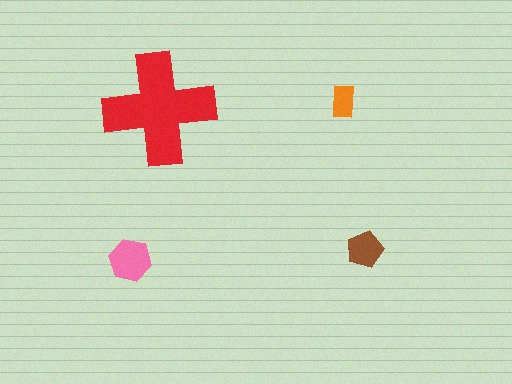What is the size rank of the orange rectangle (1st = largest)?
4th.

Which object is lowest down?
The pink hexagon is bottommost.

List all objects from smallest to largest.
The orange rectangle, the brown pentagon, the pink hexagon, the red cross.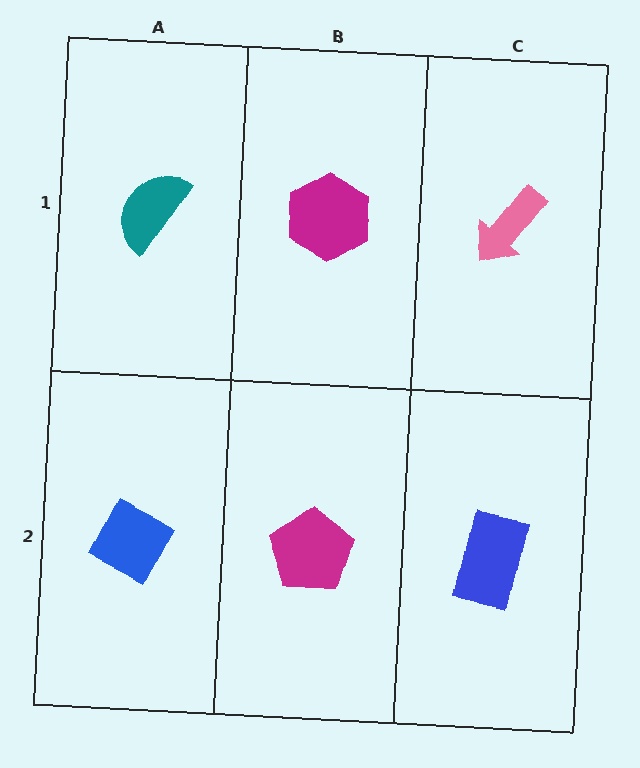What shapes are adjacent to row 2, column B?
A magenta hexagon (row 1, column B), a blue diamond (row 2, column A), a blue rectangle (row 2, column C).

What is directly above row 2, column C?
A pink arrow.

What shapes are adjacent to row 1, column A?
A blue diamond (row 2, column A), a magenta hexagon (row 1, column B).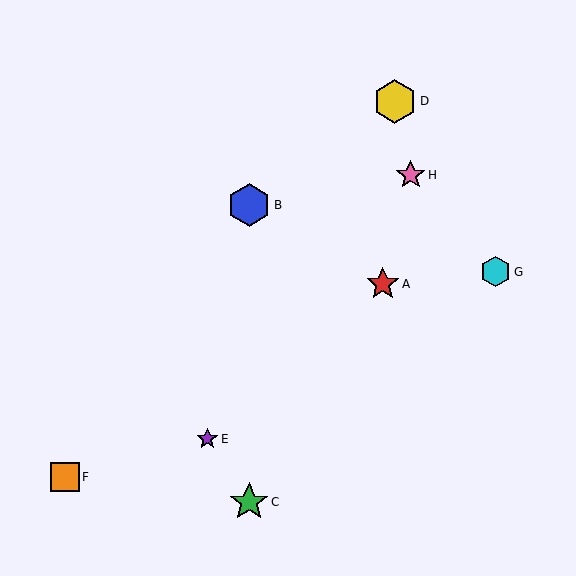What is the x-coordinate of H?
Object H is at x≈411.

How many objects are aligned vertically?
2 objects (B, C) are aligned vertically.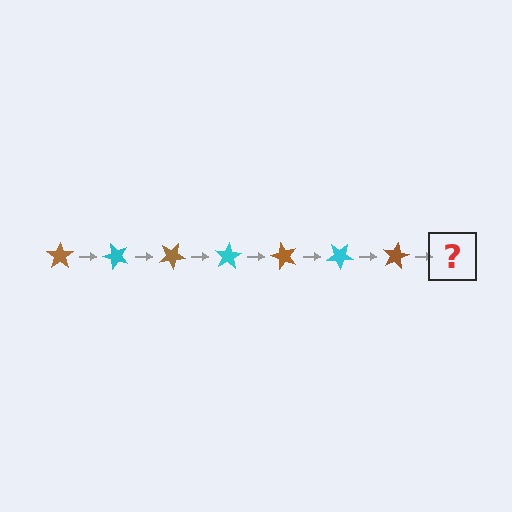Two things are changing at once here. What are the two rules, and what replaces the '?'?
The two rules are that it rotates 50 degrees each step and the color cycles through brown and cyan. The '?' should be a cyan star, rotated 350 degrees from the start.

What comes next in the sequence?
The next element should be a cyan star, rotated 350 degrees from the start.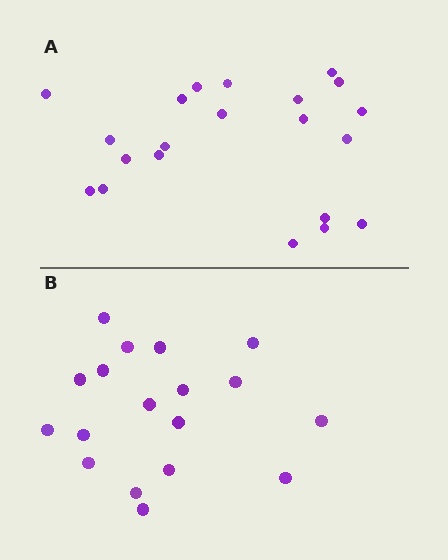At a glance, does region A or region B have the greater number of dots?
Region A (the top region) has more dots.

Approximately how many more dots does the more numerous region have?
Region A has just a few more — roughly 2 or 3 more dots than region B.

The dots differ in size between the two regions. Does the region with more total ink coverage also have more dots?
No. Region B has more total ink coverage because its dots are larger, but region A actually contains more individual dots. Total area can be misleading — the number of items is what matters here.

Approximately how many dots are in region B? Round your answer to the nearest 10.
About 20 dots. (The exact count is 18, which rounds to 20.)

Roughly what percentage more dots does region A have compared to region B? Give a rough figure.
About 15% more.